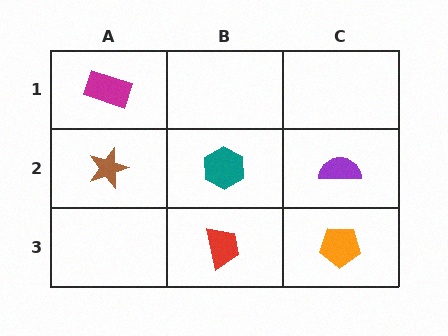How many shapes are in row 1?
1 shape.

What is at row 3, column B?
A red trapezoid.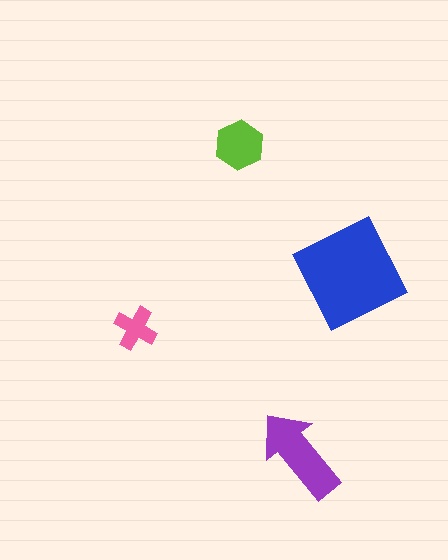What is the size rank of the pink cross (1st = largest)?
4th.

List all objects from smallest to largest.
The pink cross, the lime hexagon, the purple arrow, the blue square.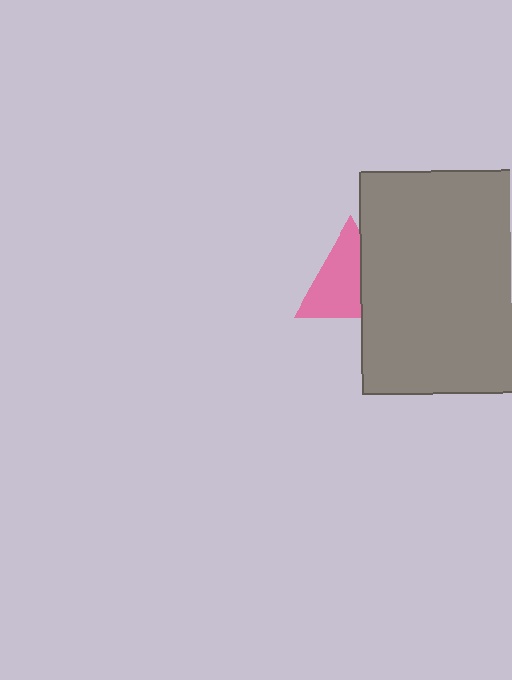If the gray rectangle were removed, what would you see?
You would see the complete pink triangle.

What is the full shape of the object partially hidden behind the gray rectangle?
The partially hidden object is a pink triangle.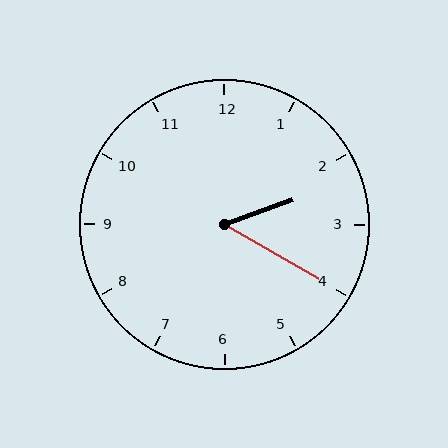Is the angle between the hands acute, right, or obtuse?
It is acute.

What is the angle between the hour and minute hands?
Approximately 50 degrees.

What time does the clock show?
2:20.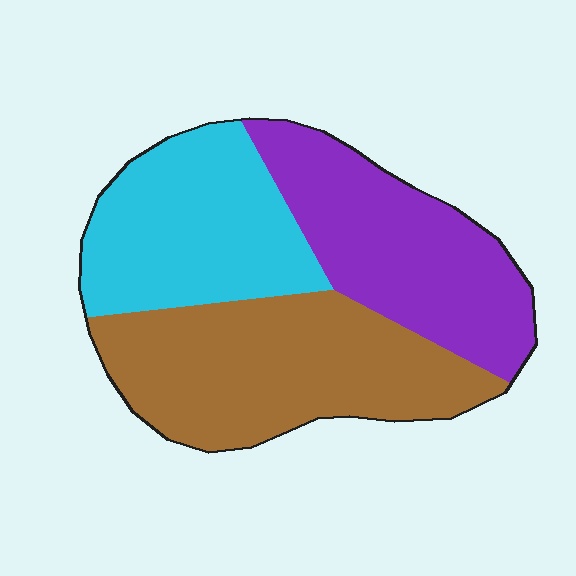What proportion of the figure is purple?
Purple takes up between a quarter and a half of the figure.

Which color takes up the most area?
Brown, at roughly 40%.